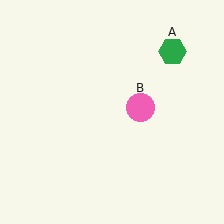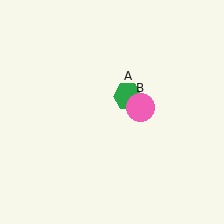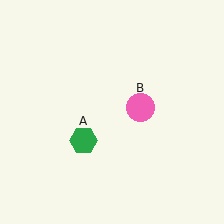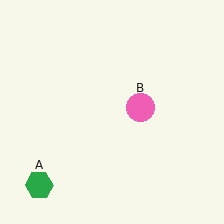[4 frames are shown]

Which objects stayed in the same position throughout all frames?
Pink circle (object B) remained stationary.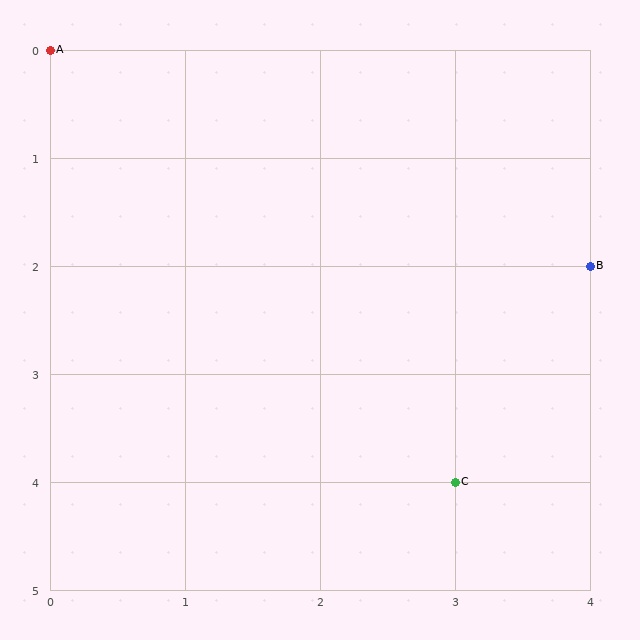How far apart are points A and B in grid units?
Points A and B are 4 columns and 2 rows apart (about 4.5 grid units diagonally).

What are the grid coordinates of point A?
Point A is at grid coordinates (0, 0).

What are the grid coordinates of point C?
Point C is at grid coordinates (3, 4).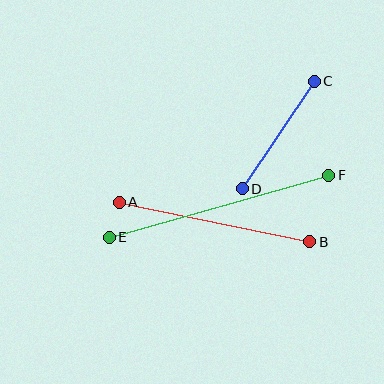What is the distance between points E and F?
The distance is approximately 228 pixels.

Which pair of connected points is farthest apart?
Points E and F are farthest apart.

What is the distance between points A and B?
The distance is approximately 195 pixels.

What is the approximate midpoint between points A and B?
The midpoint is at approximately (215, 222) pixels.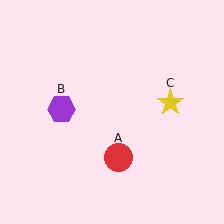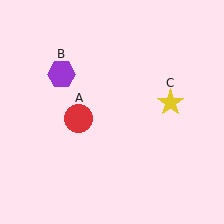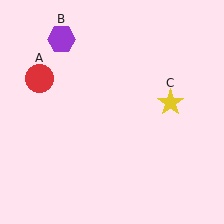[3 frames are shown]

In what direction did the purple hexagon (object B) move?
The purple hexagon (object B) moved up.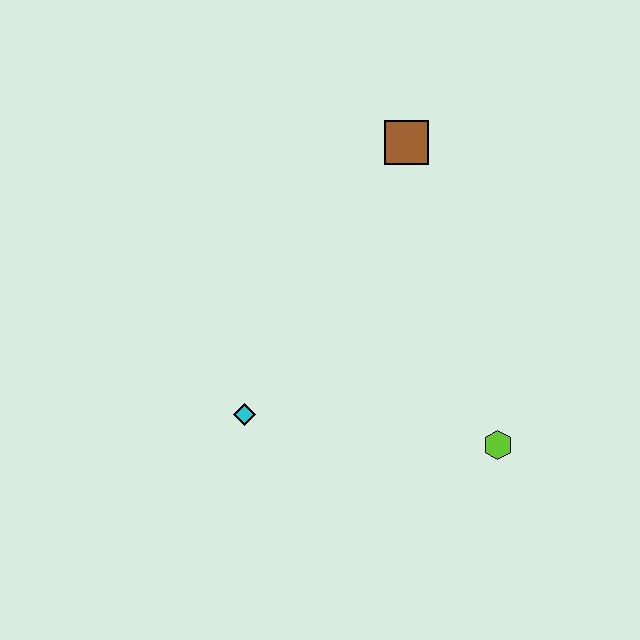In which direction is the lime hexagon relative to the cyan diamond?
The lime hexagon is to the right of the cyan diamond.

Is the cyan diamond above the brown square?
No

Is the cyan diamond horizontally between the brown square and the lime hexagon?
No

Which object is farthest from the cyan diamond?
The brown square is farthest from the cyan diamond.